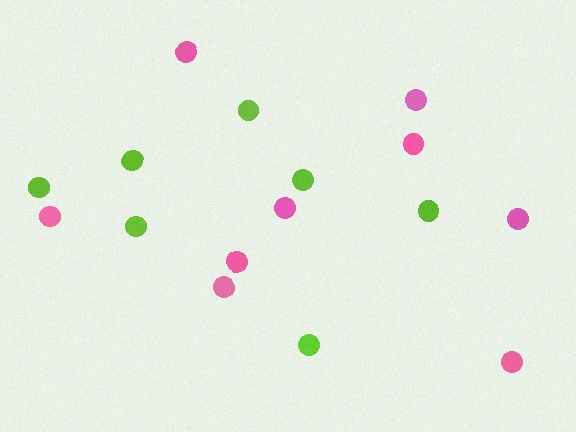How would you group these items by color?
There are 2 groups: one group of pink circles (9) and one group of lime circles (7).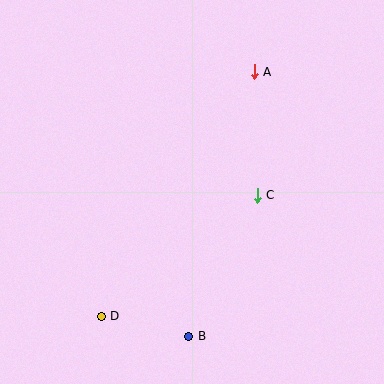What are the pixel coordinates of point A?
Point A is at (254, 72).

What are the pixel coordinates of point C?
Point C is at (257, 195).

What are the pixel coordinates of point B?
Point B is at (189, 336).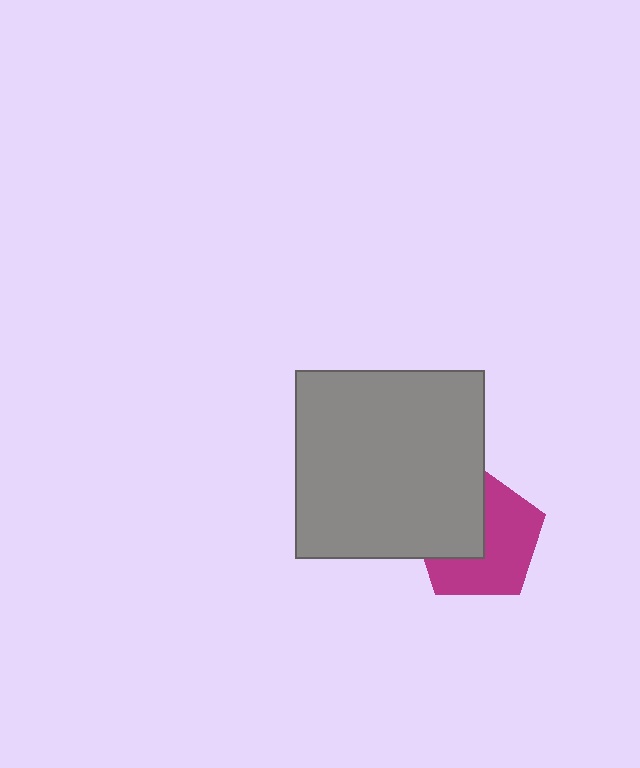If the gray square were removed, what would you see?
You would see the complete magenta pentagon.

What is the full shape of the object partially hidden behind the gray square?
The partially hidden object is a magenta pentagon.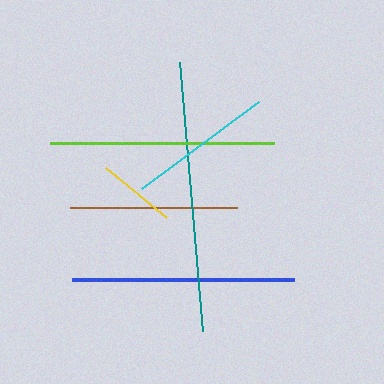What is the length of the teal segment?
The teal segment is approximately 270 pixels long.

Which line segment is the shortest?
The yellow line is the shortest at approximately 79 pixels.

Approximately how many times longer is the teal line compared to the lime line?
The teal line is approximately 1.2 times the length of the lime line.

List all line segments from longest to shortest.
From longest to shortest: teal, lime, blue, brown, cyan, yellow.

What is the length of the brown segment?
The brown segment is approximately 167 pixels long.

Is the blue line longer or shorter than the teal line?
The teal line is longer than the blue line.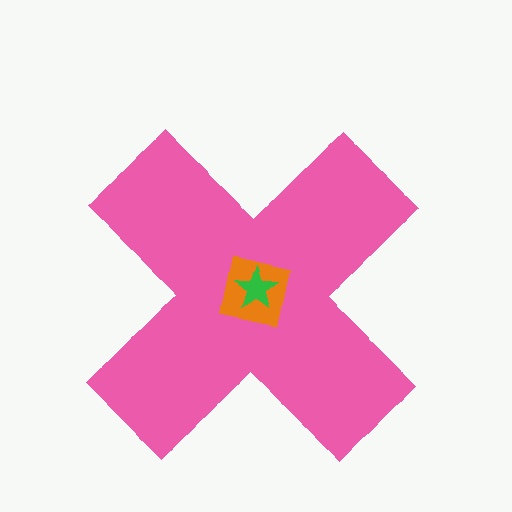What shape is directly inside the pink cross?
The orange square.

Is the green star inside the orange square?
Yes.